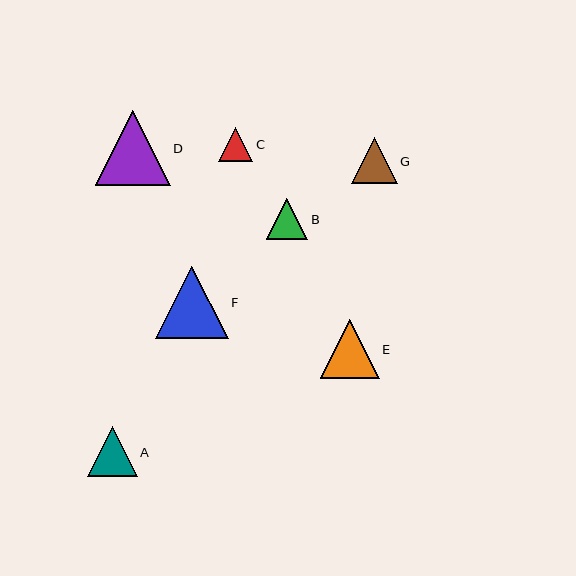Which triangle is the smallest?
Triangle C is the smallest with a size of approximately 35 pixels.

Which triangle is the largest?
Triangle D is the largest with a size of approximately 75 pixels.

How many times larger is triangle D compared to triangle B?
Triangle D is approximately 1.8 times the size of triangle B.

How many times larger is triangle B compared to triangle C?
Triangle B is approximately 1.2 times the size of triangle C.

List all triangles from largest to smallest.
From largest to smallest: D, F, E, A, G, B, C.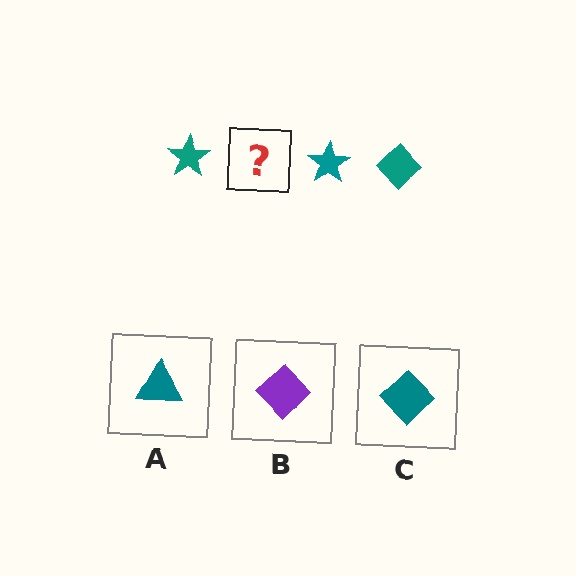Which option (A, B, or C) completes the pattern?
C.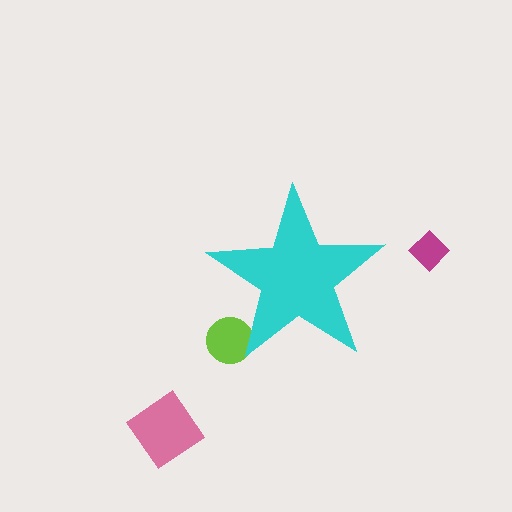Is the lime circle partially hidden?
Yes, the lime circle is partially hidden behind the cyan star.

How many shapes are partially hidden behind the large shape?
1 shape is partially hidden.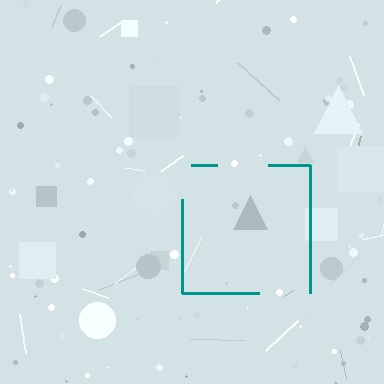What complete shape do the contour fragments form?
The contour fragments form a square.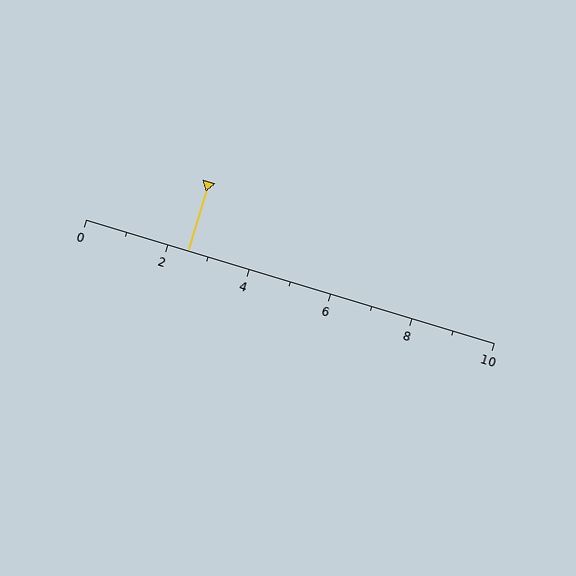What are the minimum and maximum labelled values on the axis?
The axis runs from 0 to 10.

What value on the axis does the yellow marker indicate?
The marker indicates approximately 2.5.